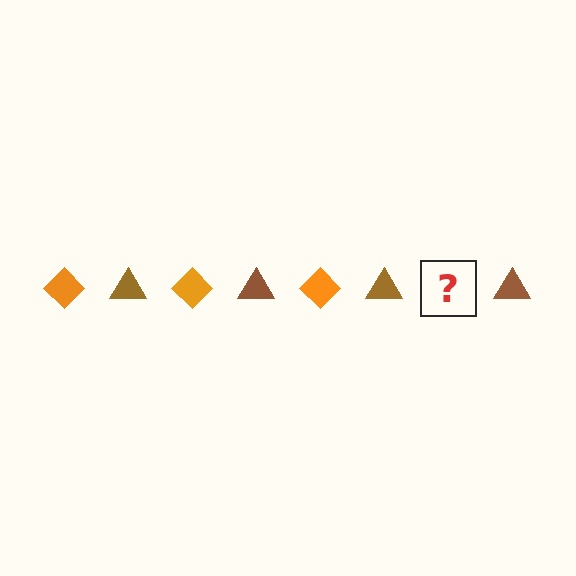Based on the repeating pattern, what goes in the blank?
The blank should be an orange diamond.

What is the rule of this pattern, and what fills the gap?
The rule is that the pattern alternates between orange diamond and brown triangle. The gap should be filled with an orange diamond.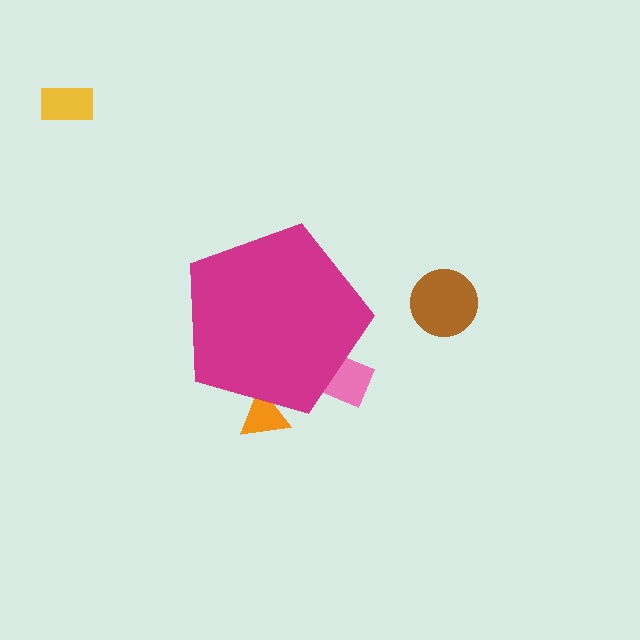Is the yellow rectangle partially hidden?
No, the yellow rectangle is fully visible.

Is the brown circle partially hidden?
No, the brown circle is fully visible.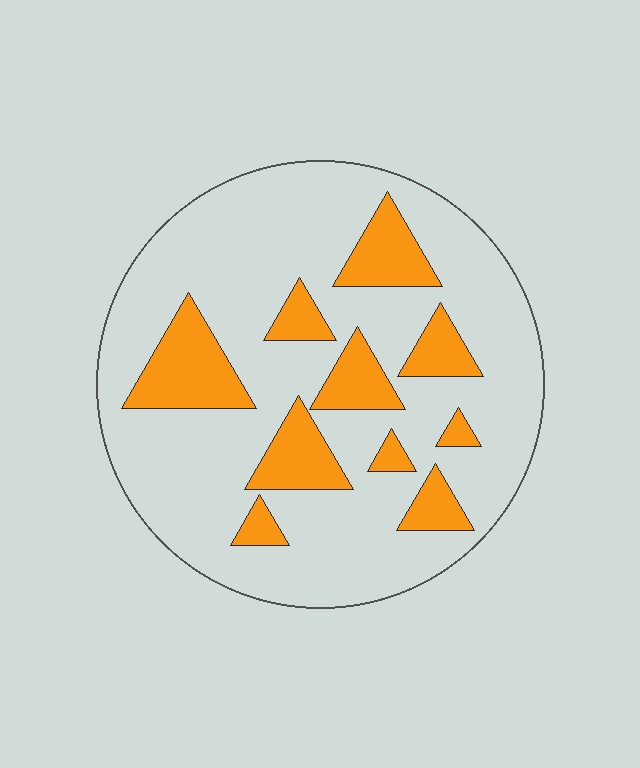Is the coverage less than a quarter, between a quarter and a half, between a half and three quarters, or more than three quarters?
Less than a quarter.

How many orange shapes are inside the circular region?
10.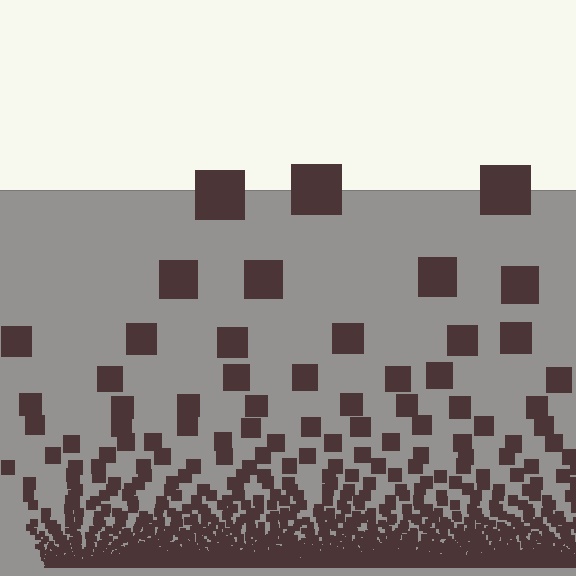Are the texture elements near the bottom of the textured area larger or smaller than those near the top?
Smaller. The gradient is inverted — elements near the bottom are smaller and denser.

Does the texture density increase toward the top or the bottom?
Density increases toward the bottom.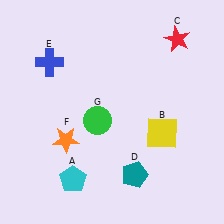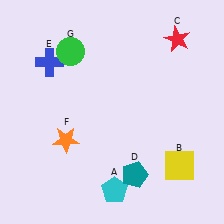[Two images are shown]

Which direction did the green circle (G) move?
The green circle (G) moved up.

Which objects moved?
The objects that moved are: the cyan pentagon (A), the yellow square (B), the green circle (G).